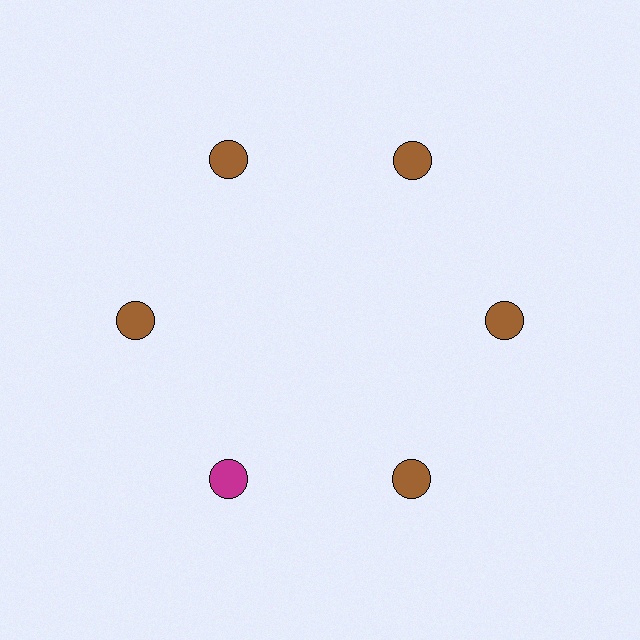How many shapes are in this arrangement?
There are 6 shapes arranged in a ring pattern.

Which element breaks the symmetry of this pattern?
The magenta circle at roughly the 7 o'clock position breaks the symmetry. All other shapes are brown circles.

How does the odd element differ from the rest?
It has a different color: magenta instead of brown.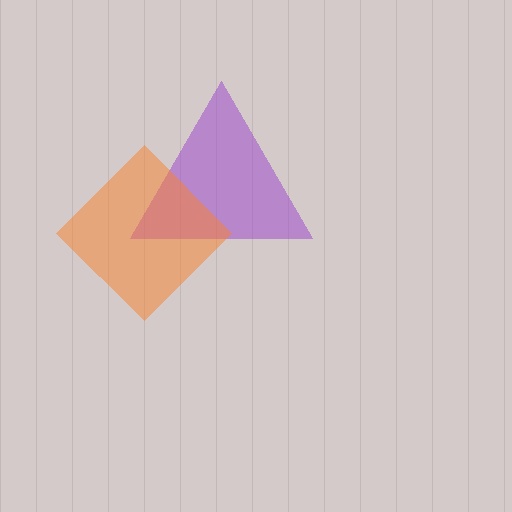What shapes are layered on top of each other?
The layered shapes are: a purple triangle, an orange diamond.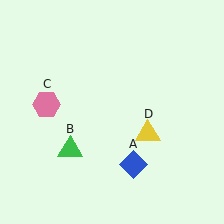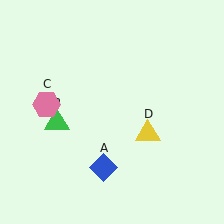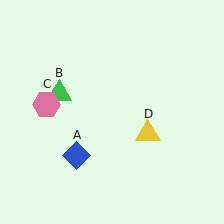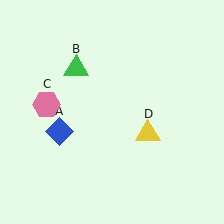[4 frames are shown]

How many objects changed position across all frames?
2 objects changed position: blue diamond (object A), green triangle (object B).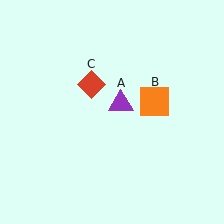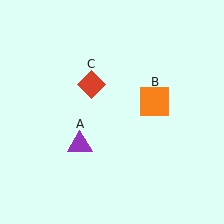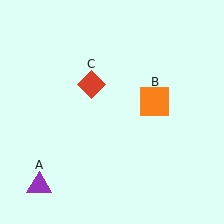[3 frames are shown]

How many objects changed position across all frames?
1 object changed position: purple triangle (object A).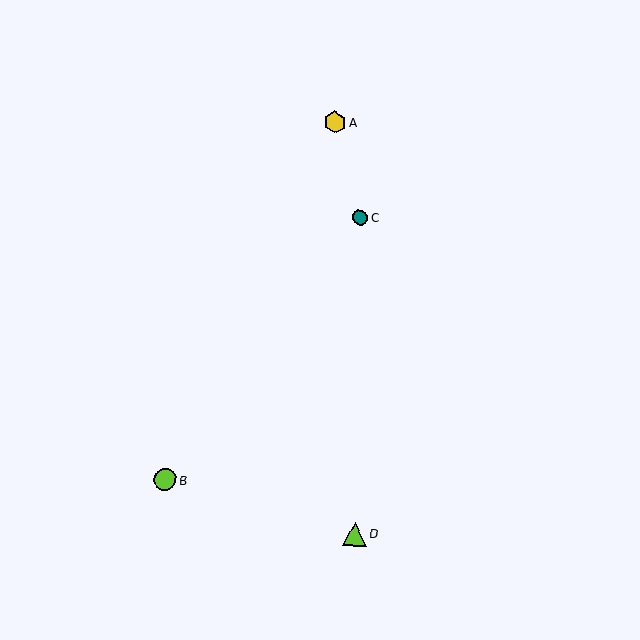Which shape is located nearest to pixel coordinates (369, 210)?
The teal circle (labeled C) at (360, 218) is nearest to that location.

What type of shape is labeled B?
Shape B is a lime circle.